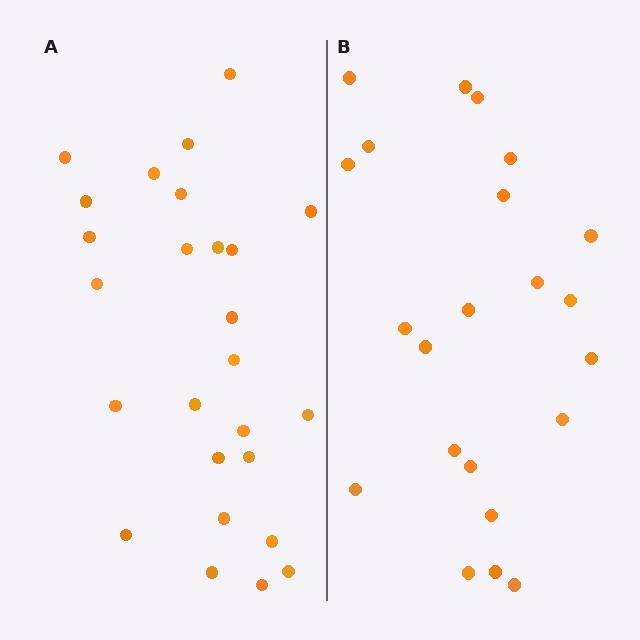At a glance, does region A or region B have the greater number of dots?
Region A (the left region) has more dots.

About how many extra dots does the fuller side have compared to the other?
Region A has about 4 more dots than region B.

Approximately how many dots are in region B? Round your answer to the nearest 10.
About 20 dots. (The exact count is 22, which rounds to 20.)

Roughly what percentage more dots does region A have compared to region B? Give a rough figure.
About 20% more.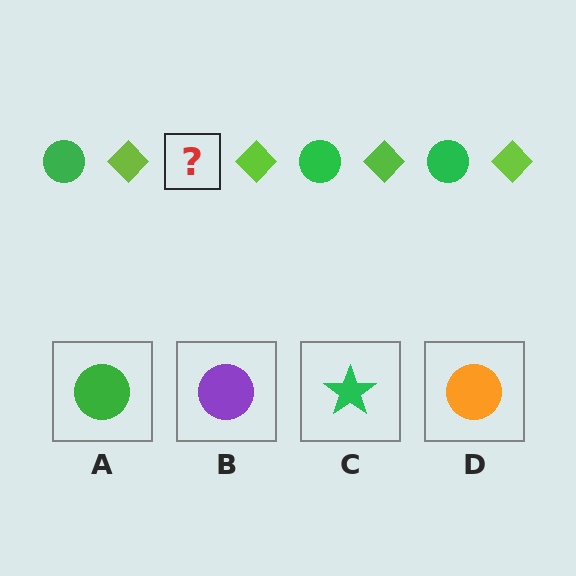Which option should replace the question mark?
Option A.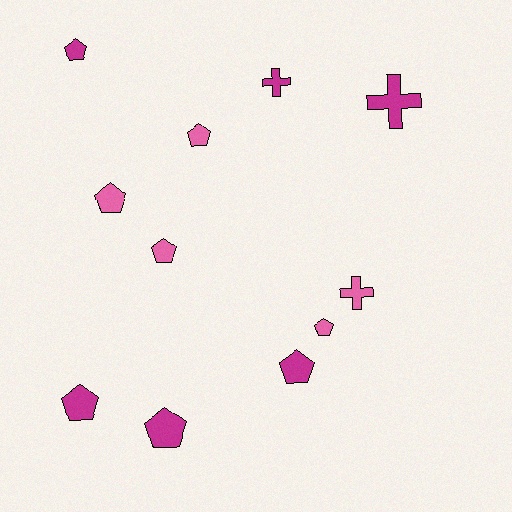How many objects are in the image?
There are 11 objects.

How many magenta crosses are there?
There are 2 magenta crosses.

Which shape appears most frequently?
Pentagon, with 8 objects.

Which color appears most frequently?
Magenta, with 6 objects.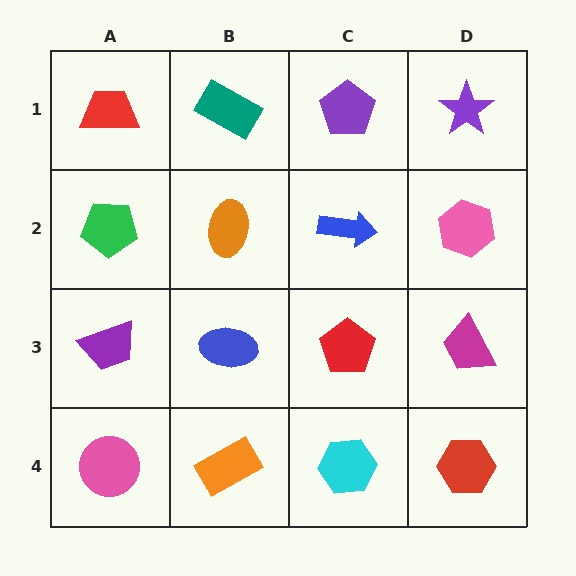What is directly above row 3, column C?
A blue arrow.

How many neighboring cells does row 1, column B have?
3.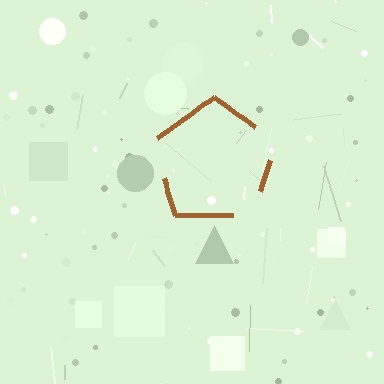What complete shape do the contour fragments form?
The contour fragments form a pentagon.